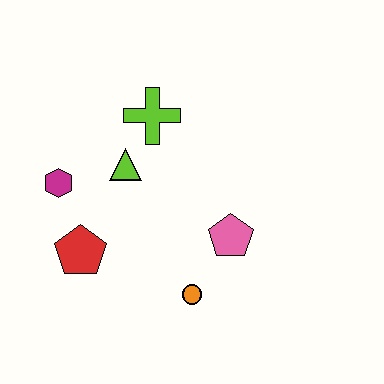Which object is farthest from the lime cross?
The orange circle is farthest from the lime cross.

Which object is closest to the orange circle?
The pink pentagon is closest to the orange circle.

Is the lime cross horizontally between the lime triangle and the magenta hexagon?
No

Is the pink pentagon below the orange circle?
No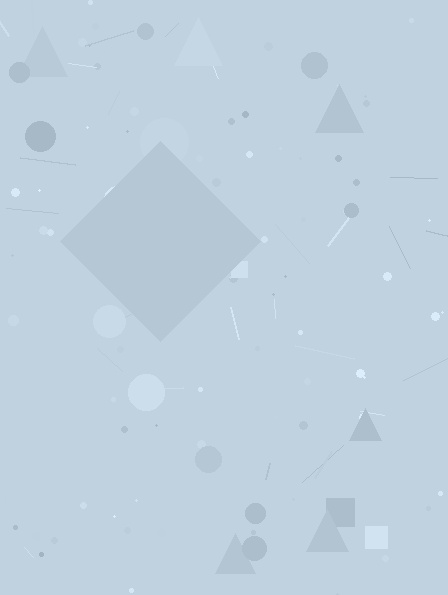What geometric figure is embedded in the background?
A diamond is embedded in the background.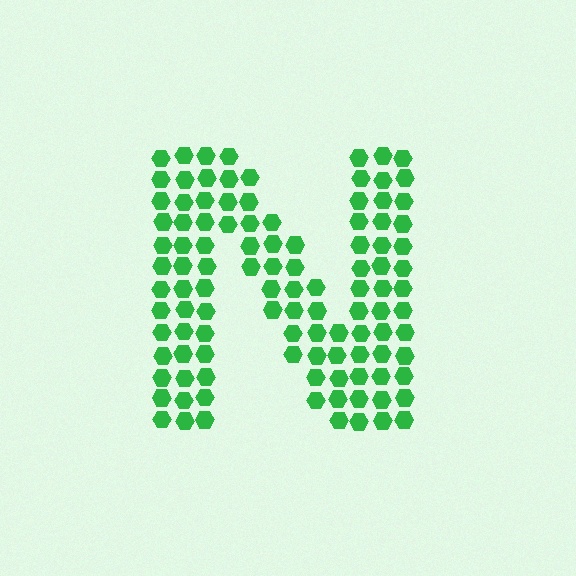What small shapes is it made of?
It is made of small hexagons.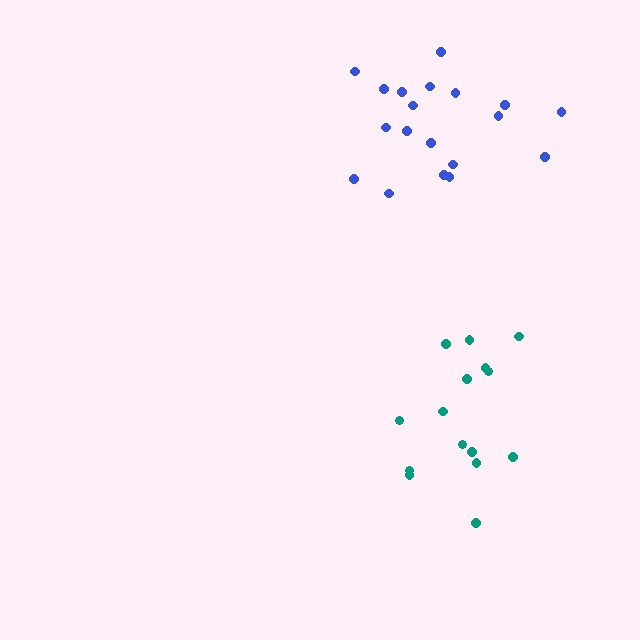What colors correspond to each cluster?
The clusters are colored: blue, teal.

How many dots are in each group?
Group 1: 19 dots, Group 2: 15 dots (34 total).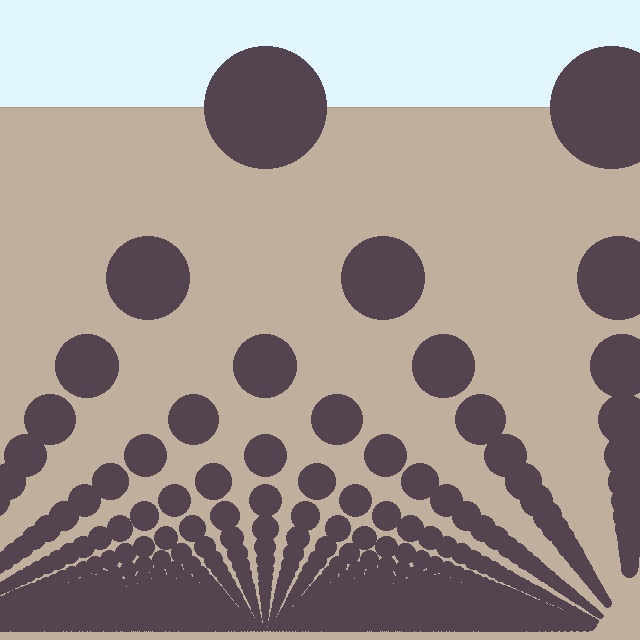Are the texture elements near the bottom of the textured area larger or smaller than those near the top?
Smaller. The gradient is inverted — elements near the bottom are smaller and denser.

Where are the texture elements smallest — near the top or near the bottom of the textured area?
Near the bottom.